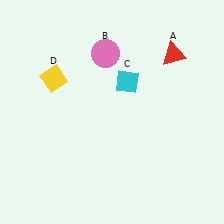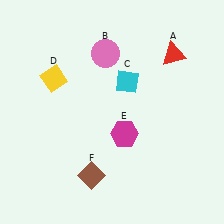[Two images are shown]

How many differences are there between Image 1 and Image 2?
There are 2 differences between the two images.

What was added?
A magenta hexagon (E), a brown diamond (F) were added in Image 2.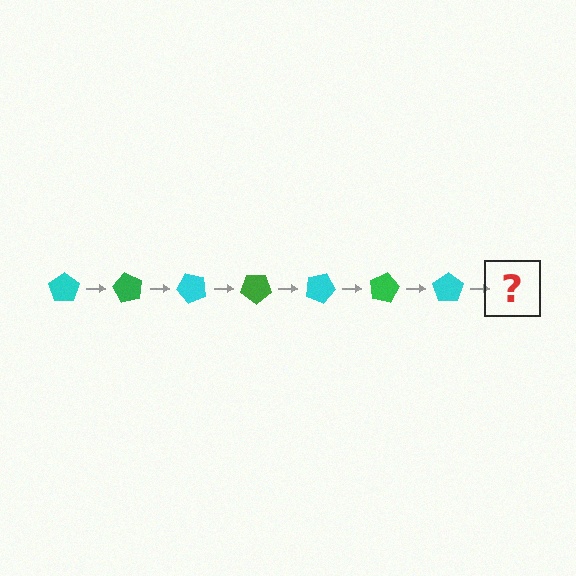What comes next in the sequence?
The next element should be a green pentagon, rotated 420 degrees from the start.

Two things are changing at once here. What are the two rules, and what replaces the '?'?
The two rules are that it rotates 60 degrees each step and the color cycles through cyan and green. The '?' should be a green pentagon, rotated 420 degrees from the start.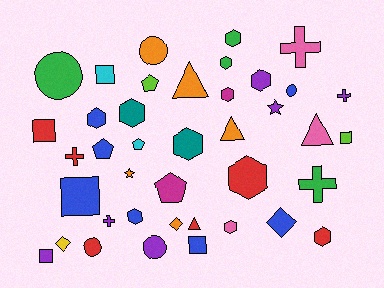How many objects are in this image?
There are 40 objects.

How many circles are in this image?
There are 5 circles.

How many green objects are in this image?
There are 4 green objects.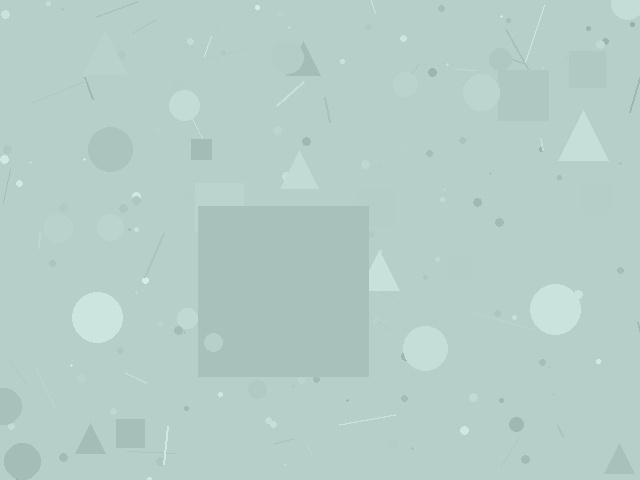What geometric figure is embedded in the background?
A square is embedded in the background.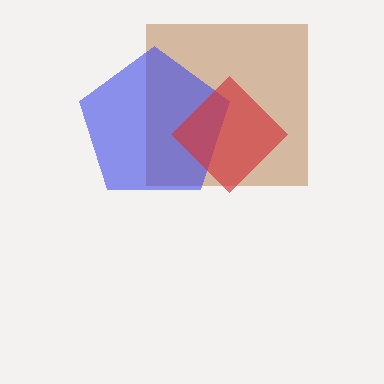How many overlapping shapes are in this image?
There are 3 overlapping shapes in the image.